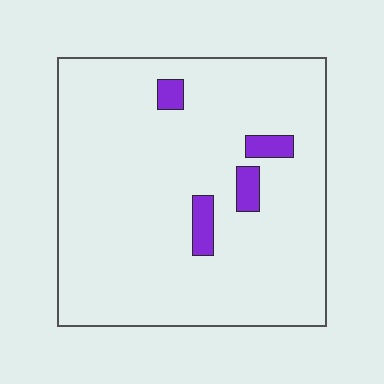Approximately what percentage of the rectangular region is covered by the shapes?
Approximately 5%.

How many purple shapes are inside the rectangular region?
4.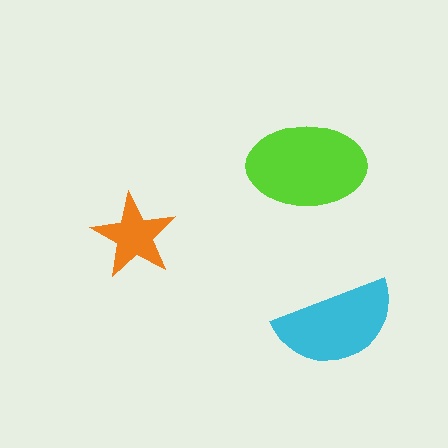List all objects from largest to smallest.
The lime ellipse, the cyan semicircle, the orange star.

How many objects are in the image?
There are 3 objects in the image.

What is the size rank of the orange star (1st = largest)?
3rd.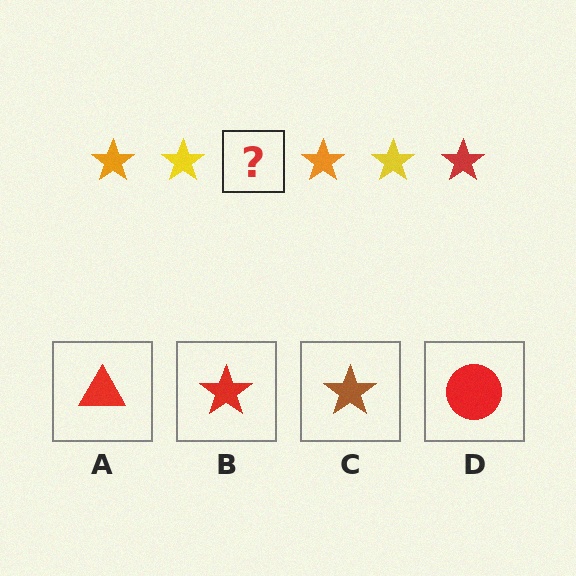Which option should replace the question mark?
Option B.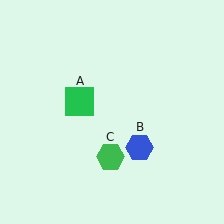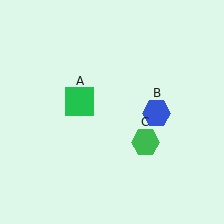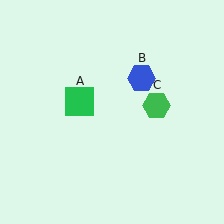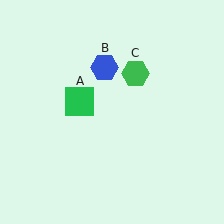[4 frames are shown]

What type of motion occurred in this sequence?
The blue hexagon (object B), green hexagon (object C) rotated counterclockwise around the center of the scene.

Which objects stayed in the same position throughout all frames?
Green square (object A) remained stationary.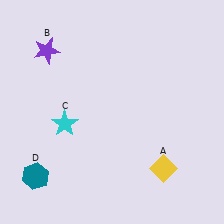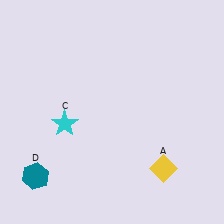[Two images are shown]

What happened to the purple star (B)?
The purple star (B) was removed in Image 2. It was in the top-left area of Image 1.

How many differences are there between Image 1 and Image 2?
There is 1 difference between the two images.